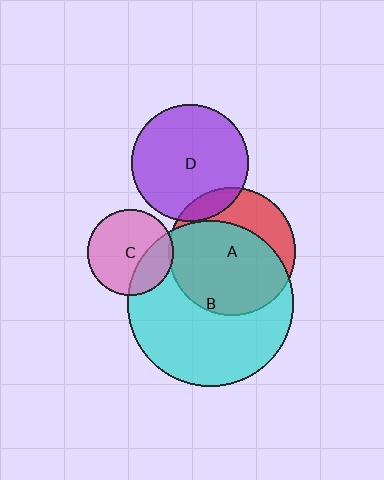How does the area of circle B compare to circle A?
Approximately 1.7 times.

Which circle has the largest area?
Circle B (cyan).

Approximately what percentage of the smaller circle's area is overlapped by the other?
Approximately 70%.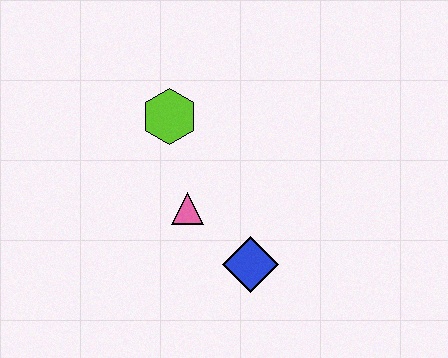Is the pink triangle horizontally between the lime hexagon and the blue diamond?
Yes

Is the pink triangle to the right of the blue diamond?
No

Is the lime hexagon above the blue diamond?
Yes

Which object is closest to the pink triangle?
The blue diamond is closest to the pink triangle.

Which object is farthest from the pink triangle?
The lime hexagon is farthest from the pink triangle.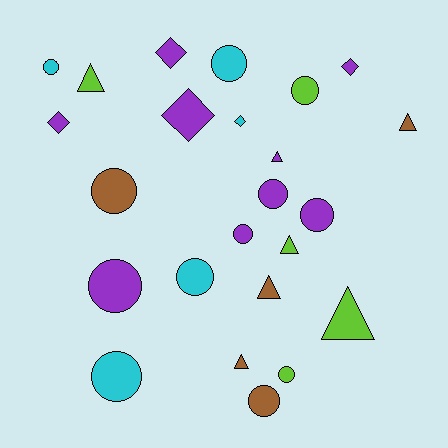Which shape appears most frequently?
Circle, with 12 objects.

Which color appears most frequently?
Purple, with 9 objects.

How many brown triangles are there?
There are 3 brown triangles.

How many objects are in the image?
There are 24 objects.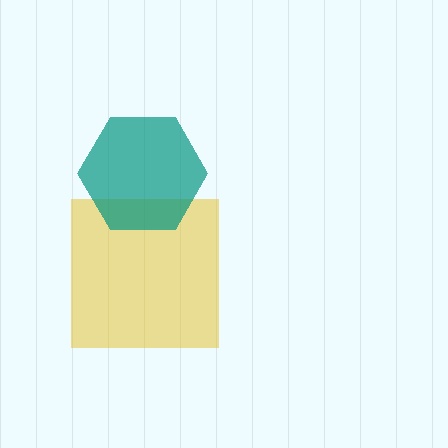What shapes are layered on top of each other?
The layered shapes are: a yellow square, a teal hexagon.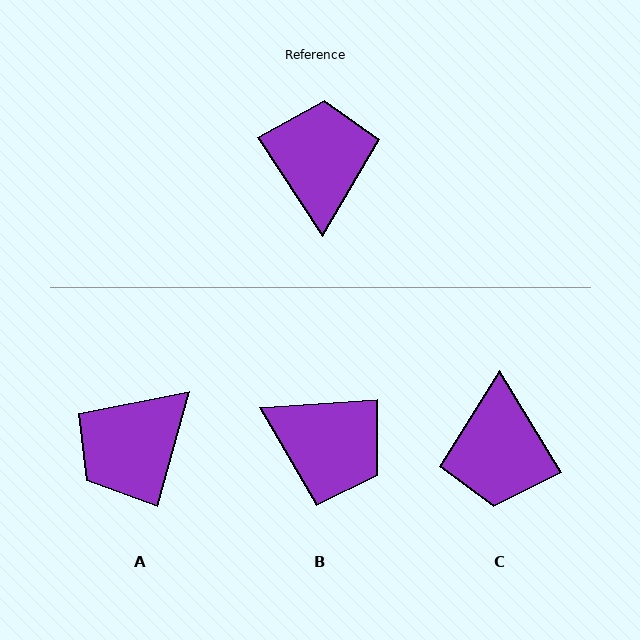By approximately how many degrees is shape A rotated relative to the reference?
Approximately 132 degrees counter-clockwise.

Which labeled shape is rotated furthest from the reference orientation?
C, about 178 degrees away.